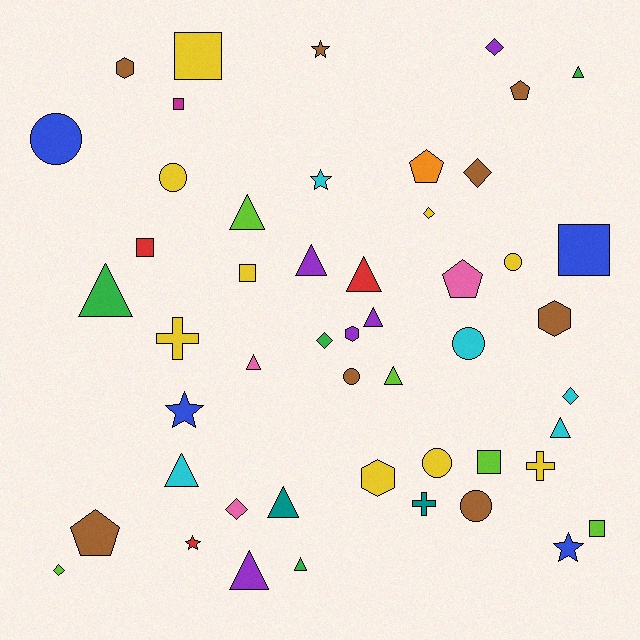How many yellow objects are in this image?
There are 9 yellow objects.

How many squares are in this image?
There are 7 squares.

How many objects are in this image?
There are 50 objects.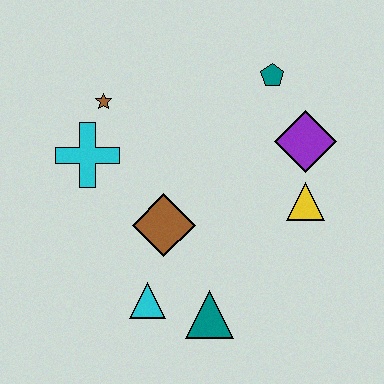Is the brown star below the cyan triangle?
No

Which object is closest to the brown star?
The cyan cross is closest to the brown star.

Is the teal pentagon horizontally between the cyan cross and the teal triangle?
No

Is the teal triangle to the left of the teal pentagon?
Yes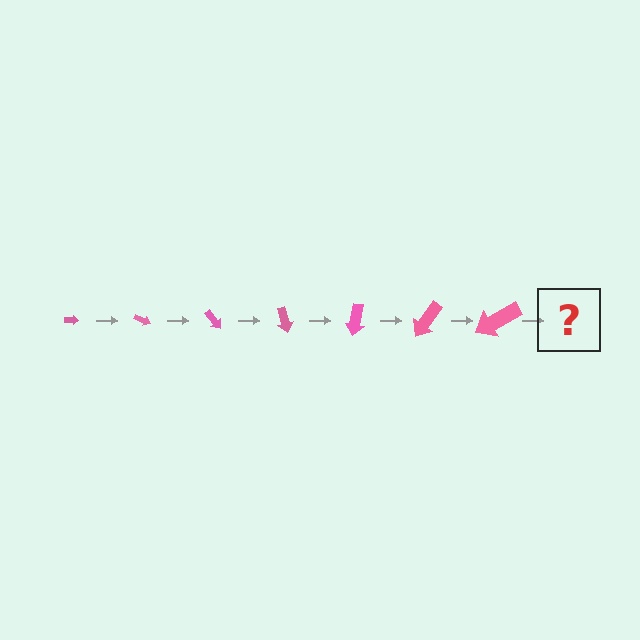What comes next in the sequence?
The next element should be an arrow, larger than the previous one and rotated 175 degrees from the start.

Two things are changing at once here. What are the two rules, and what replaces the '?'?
The two rules are that the arrow grows larger each step and it rotates 25 degrees each step. The '?' should be an arrow, larger than the previous one and rotated 175 degrees from the start.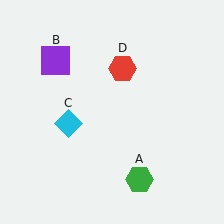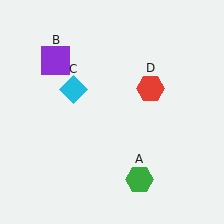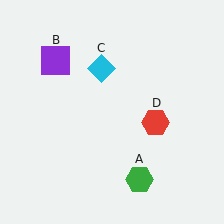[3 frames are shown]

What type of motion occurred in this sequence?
The cyan diamond (object C), red hexagon (object D) rotated clockwise around the center of the scene.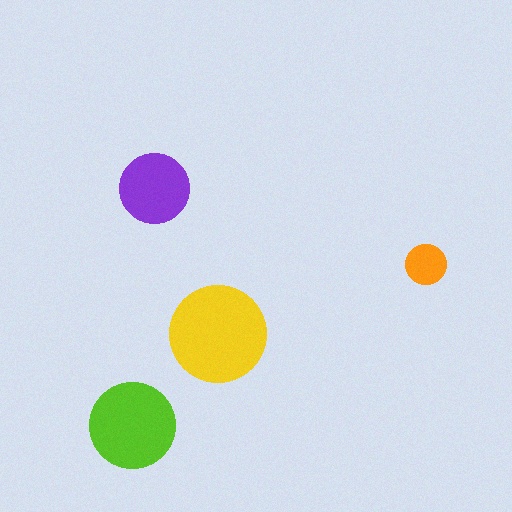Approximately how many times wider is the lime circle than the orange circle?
About 2 times wider.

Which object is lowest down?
The lime circle is bottommost.